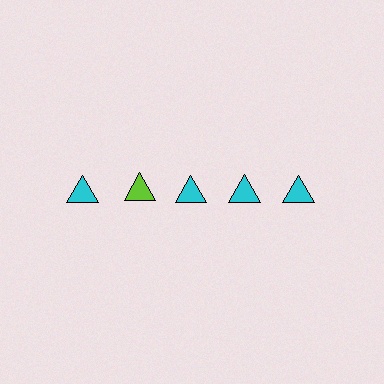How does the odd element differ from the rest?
It has a different color: lime instead of cyan.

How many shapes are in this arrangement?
There are 5 shapes arranged in a grid pattern.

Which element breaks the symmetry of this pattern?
The lime triangle in the top row, second from left column breaks the symmetry. All other shapes are cyan triangles.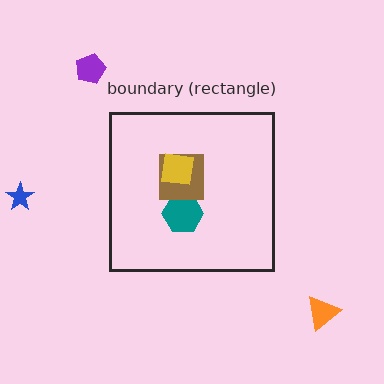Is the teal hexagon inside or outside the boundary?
Inside.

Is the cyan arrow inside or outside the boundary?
Inside.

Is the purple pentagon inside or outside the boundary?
Outside.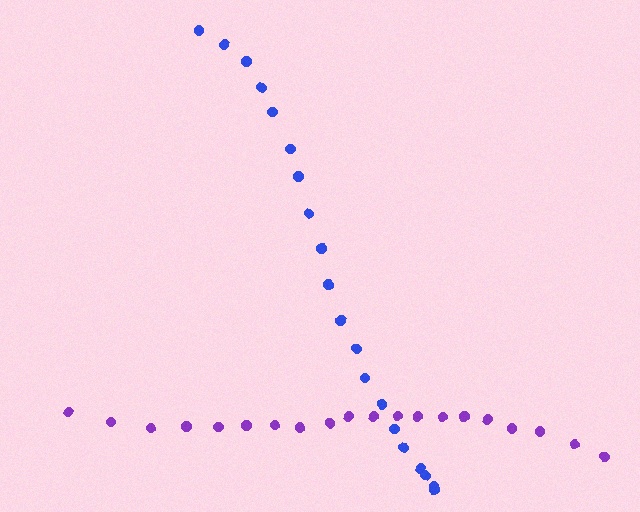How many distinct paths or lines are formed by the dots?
There are 2 distinct paths.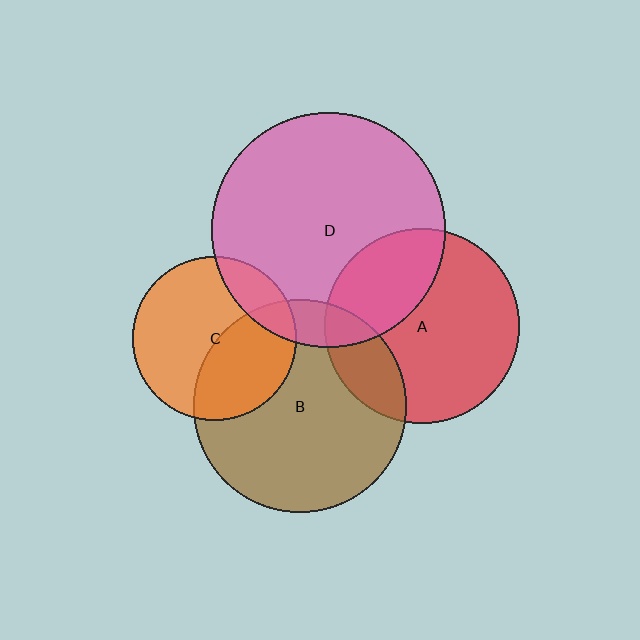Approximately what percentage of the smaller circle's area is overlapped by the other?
Approximately 10%.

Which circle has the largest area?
Circle D (pink).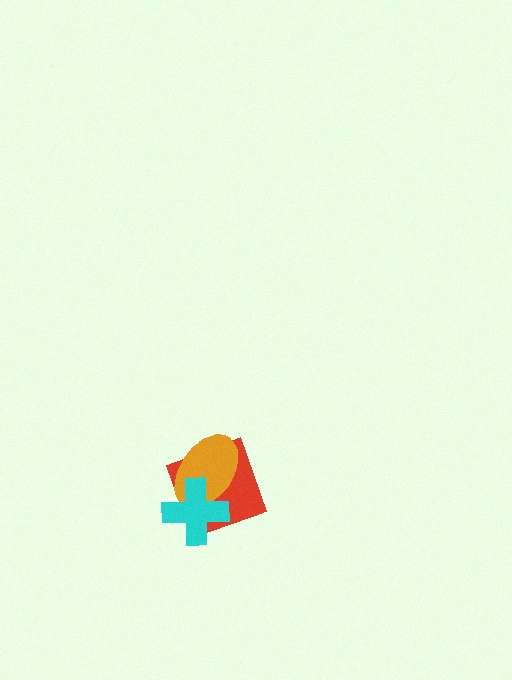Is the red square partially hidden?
Yes, it is partially covered by another shape.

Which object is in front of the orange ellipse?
The cyan cross is in front of the orange ellipse.